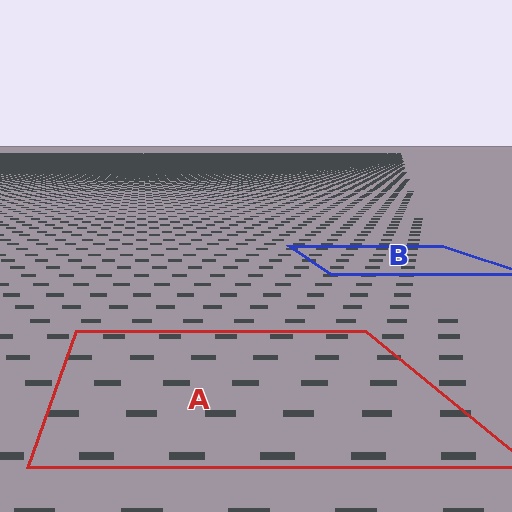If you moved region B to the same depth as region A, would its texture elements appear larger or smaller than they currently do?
They would appear larger. At a closer depth, the same texture elements are projected at a bigger on-screen size.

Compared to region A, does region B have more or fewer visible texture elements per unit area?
Region B has more texture elements per unit area — they are packed more densely because it is farther away.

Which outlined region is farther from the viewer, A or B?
Region B is farther from the viewer — the texture elements inside it appear smaller and more densely packed.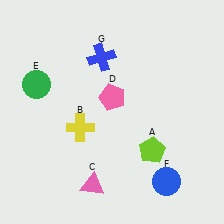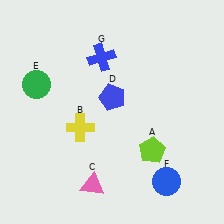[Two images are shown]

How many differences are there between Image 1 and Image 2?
There is 1 difference between the two images.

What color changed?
The pentagon (D) changed from pink in Image 1 to blue in Image 2.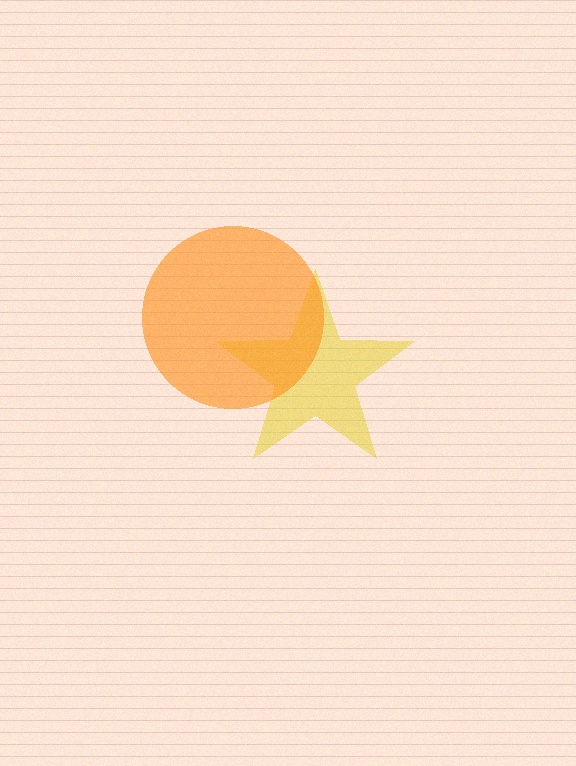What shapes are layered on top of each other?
The layered shapes are: a yellow star, an orange circle.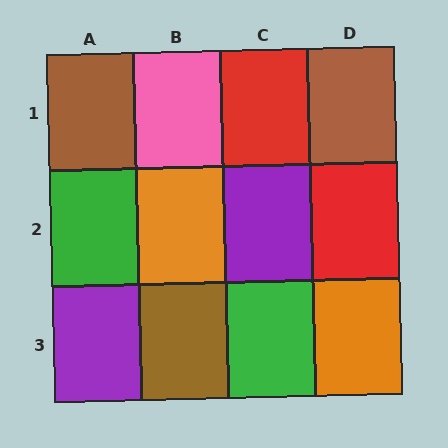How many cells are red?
2 cells are red.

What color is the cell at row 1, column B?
Pink.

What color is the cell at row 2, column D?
Red.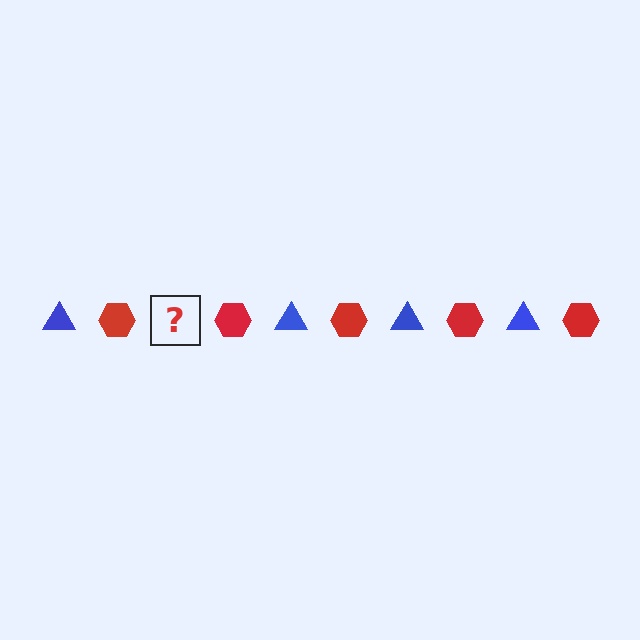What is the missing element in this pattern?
The missing element is a blue triangle.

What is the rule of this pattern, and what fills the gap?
The rule is that the pattern alternates between blue triangle and red hexagon. The gap should be filled with a blue triangle.